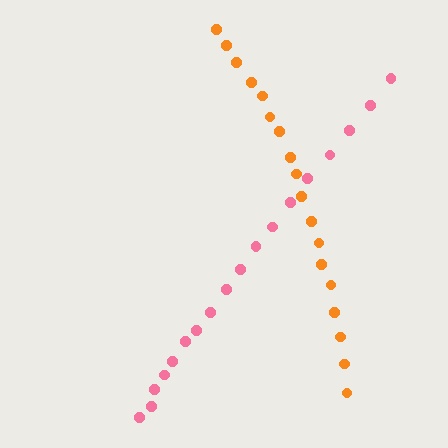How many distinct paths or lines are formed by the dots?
There are 2 distinct paths.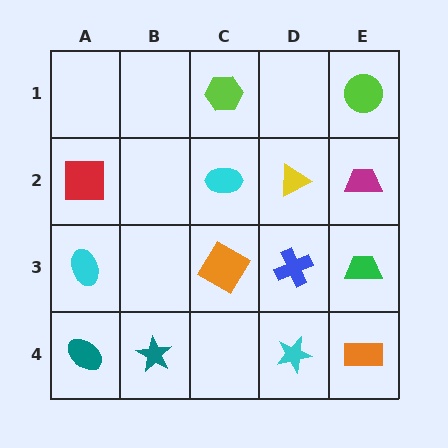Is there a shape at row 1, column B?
No, that cell is empty.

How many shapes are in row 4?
4 shapes.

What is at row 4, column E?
An orange rectangle.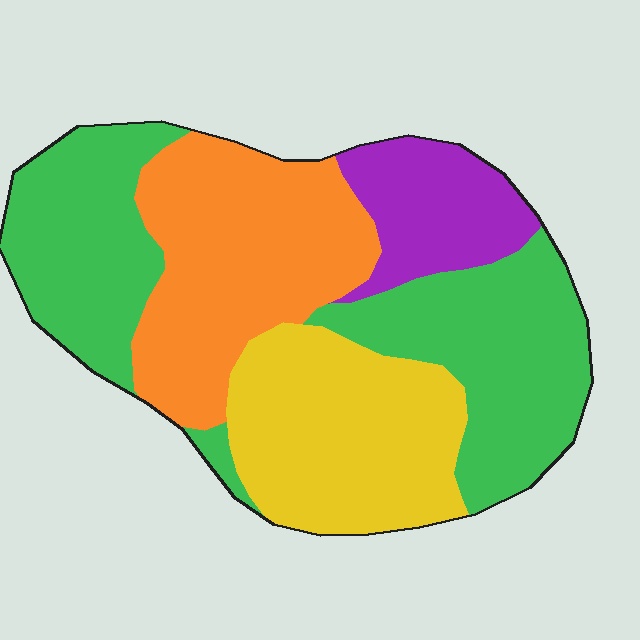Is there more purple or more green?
Green.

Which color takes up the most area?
Green, at roughly 40%.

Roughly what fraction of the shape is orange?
Orange covers around 25% of the shape.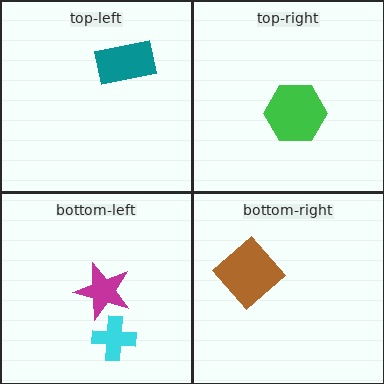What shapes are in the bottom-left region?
The cyan cross, the magenta star.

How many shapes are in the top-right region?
1.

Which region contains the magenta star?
The bottom-left region.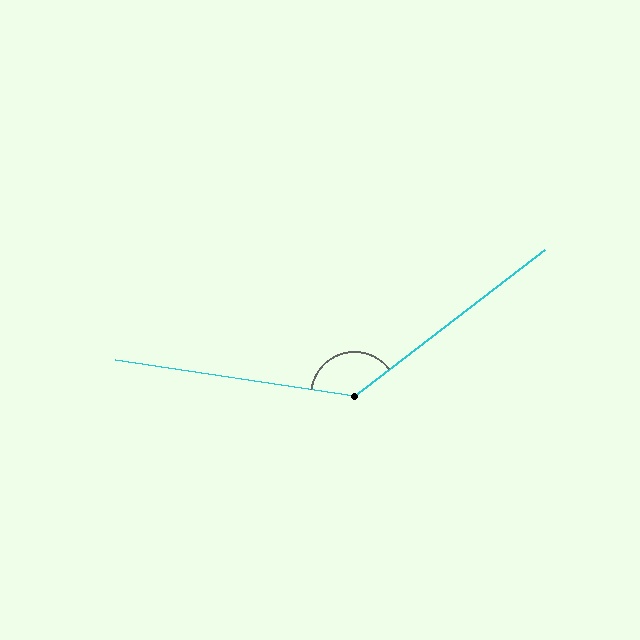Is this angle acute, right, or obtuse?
It is obtuse.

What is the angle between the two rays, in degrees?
Approximately 134 degrees.